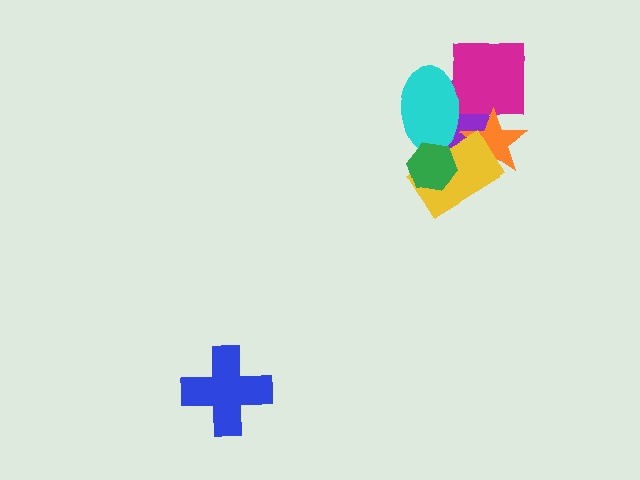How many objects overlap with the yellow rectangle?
4 objects overlap with the yellow rectangle.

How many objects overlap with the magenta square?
2 objects overlap with the magenta square.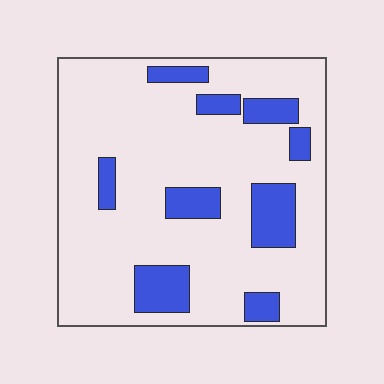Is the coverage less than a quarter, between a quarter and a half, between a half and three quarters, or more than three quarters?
Less than a quarter.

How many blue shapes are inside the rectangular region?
9.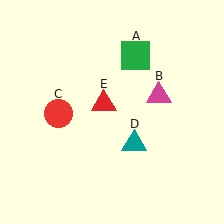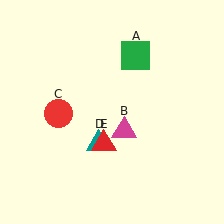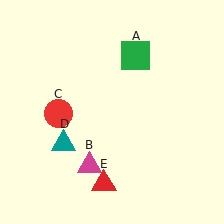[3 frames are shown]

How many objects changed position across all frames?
3 objects changed position: magenta triangle (object B), teal triangle (object D), red triangle (object E).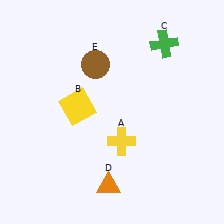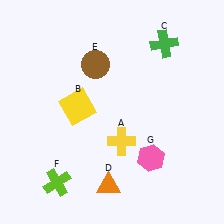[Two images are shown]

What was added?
A lime cross (F), a pink hexagon (G) were added in Image 2.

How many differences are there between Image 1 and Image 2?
There are 2 differences between the two images.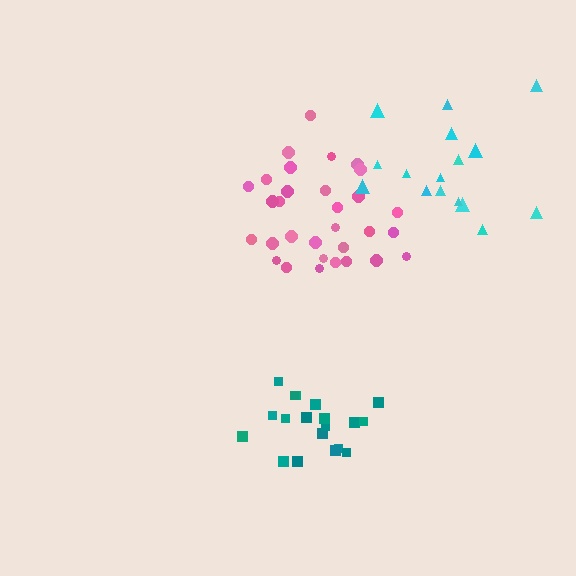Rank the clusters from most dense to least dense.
teal, pink, cyan.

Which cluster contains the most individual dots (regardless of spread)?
Pink (31).